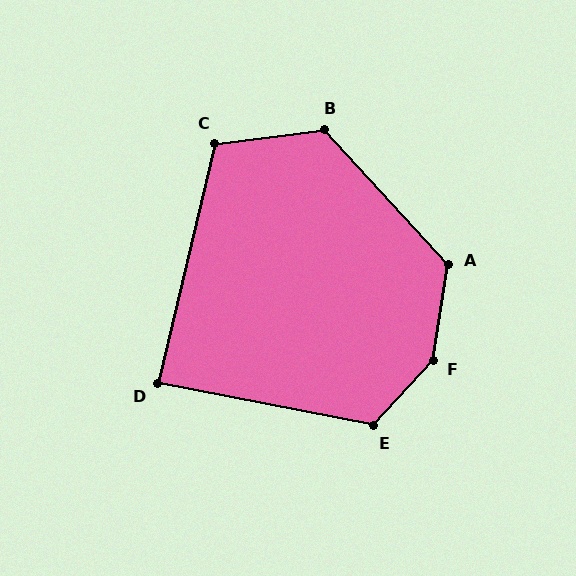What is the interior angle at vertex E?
Approximately 121 degrees (obtuse).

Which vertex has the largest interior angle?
F, at approximately 147 degrees.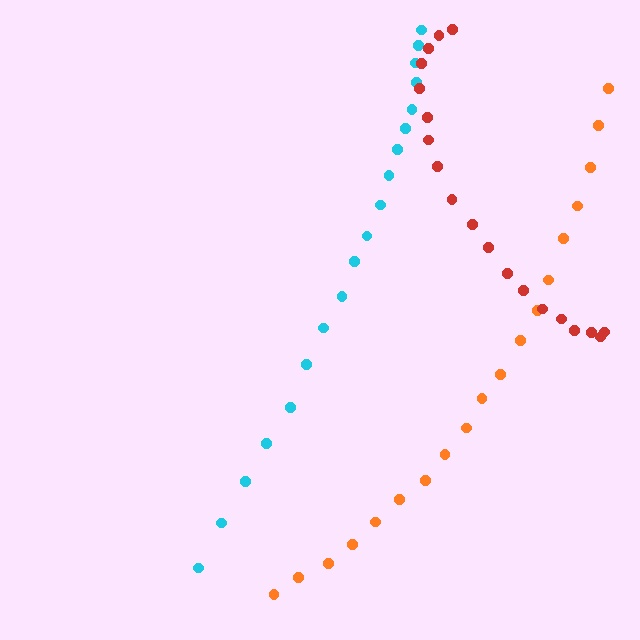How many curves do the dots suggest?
There are 3 distinct paths.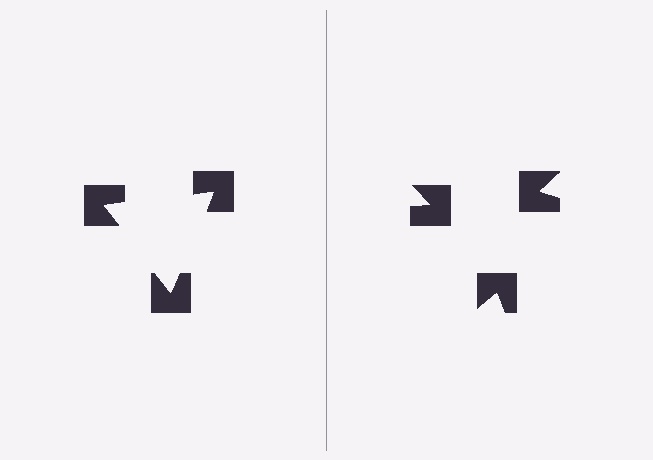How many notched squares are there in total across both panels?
6 — 3 on each side.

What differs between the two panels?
The notched squares are positioned identically on both sides; only the wedge orientations differ. On the left they align to a triangle; on the right they are misaligned.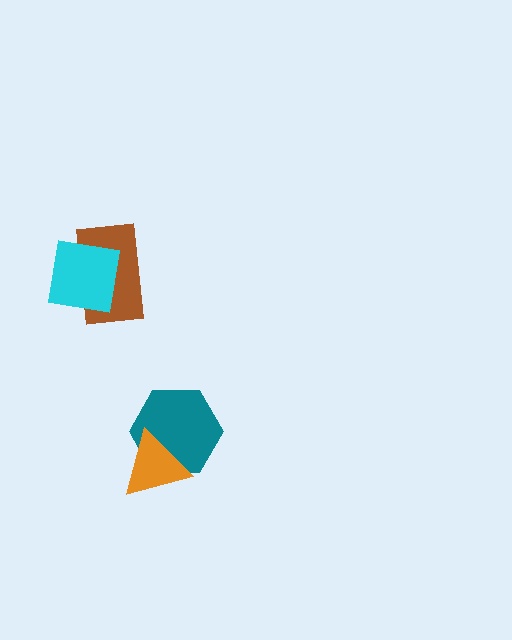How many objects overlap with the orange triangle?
1 object overlaps with the orange triangle.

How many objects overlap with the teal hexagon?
1 object overlaps with the teal hexagon.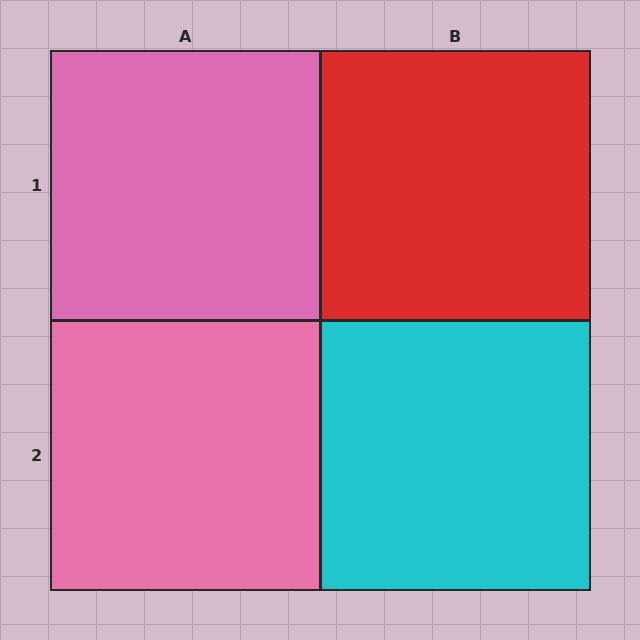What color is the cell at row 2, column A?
Pink.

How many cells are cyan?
1 cell is cyan.